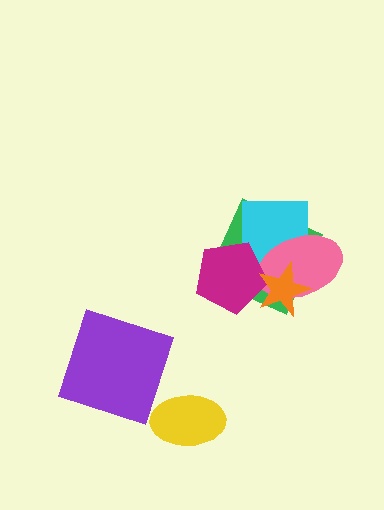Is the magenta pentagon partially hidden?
Yes, it is partially covered by another shape.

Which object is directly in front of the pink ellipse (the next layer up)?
The magenta pentagon is directly in front of the pink ellipse.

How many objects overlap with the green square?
4 objects overlap with the green square.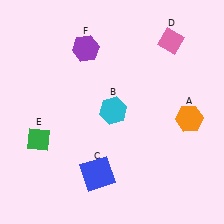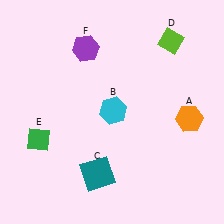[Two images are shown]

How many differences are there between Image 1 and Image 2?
There are 2 differences between the two images.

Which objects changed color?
C changed from blue to teal. D changed from pink to lime.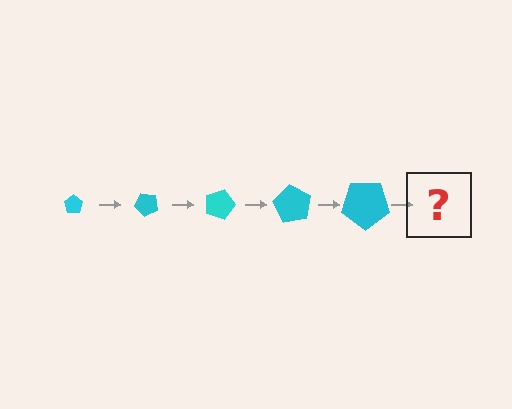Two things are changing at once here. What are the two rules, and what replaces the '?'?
The two rules are that the pentagon grows larger each step and it rotates 45 degrees each step. The '?' should be a pentagon, larger than the previous one and rotated 225 degrees from the start.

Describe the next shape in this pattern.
It should be a pentagon, larger than the previous one and rotated 225 degrees from the start.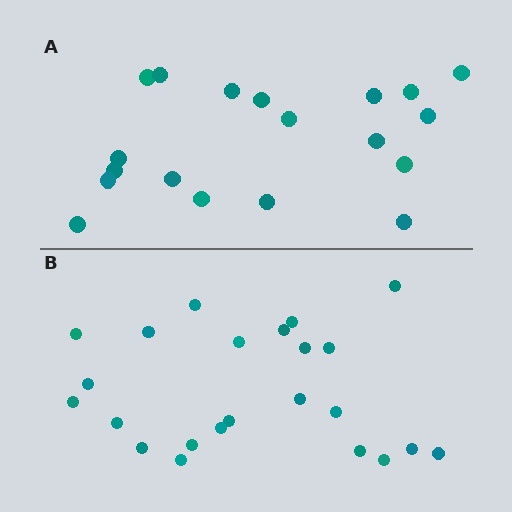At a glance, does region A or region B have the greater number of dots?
Region B (the bottom region) has more dots.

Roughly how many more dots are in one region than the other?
Region B has about 4 more dots than region A.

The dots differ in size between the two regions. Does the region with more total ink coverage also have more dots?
No. Region A has more total ink coverage because its dots are larger, but region B actually contains more individual dots. Total area can be misleading — the number of items is what matters here.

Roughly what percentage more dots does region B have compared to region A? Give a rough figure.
About 20% more.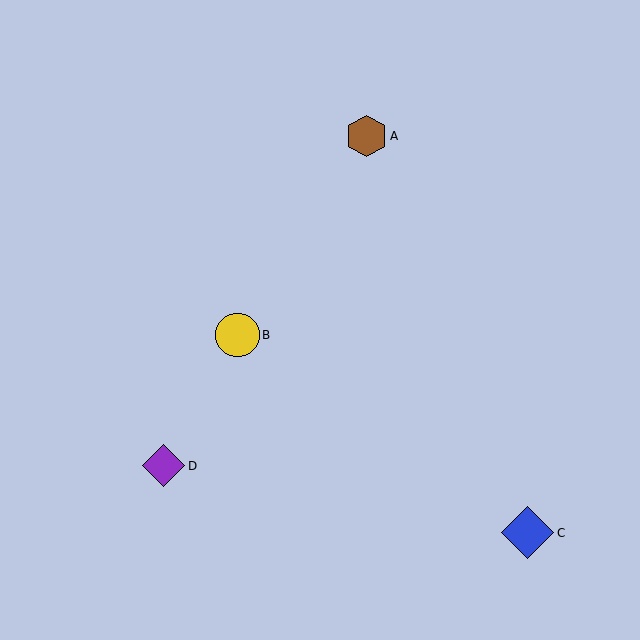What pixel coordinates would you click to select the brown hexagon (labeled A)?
Click at (367, 136) to select the brown hexagon A.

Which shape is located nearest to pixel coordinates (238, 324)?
The yellow circle (labeled B) at (238, 335) is nearest to that location.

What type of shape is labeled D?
Shape D is a purple diamond.